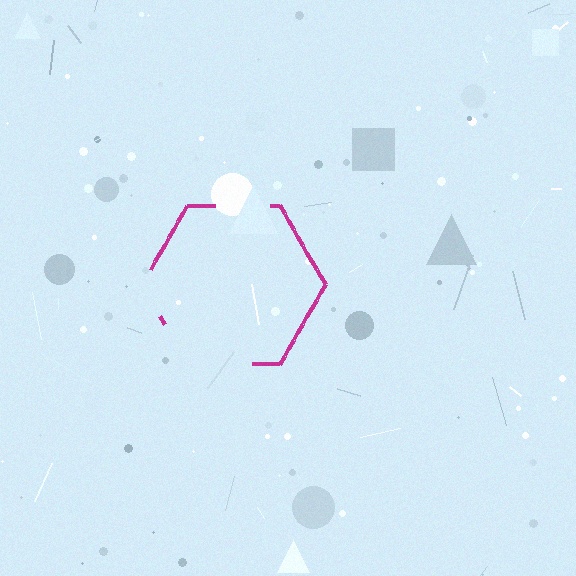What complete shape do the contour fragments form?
The contour fragments form a hexagon.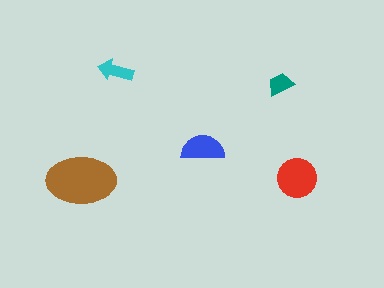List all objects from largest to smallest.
The brown ellipse, the red circle, the blue semicircle, the cyan arrow, the teal trapezoid.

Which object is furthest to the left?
The brown ellipse is leftmost.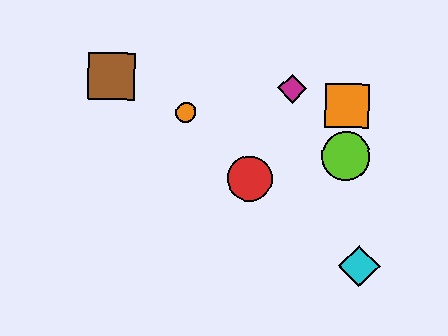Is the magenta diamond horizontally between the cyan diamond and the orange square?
No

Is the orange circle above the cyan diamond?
Yes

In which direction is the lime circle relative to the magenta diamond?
The lime circle is below the magenta diamond.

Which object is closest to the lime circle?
The orange square is closest to the lime circle.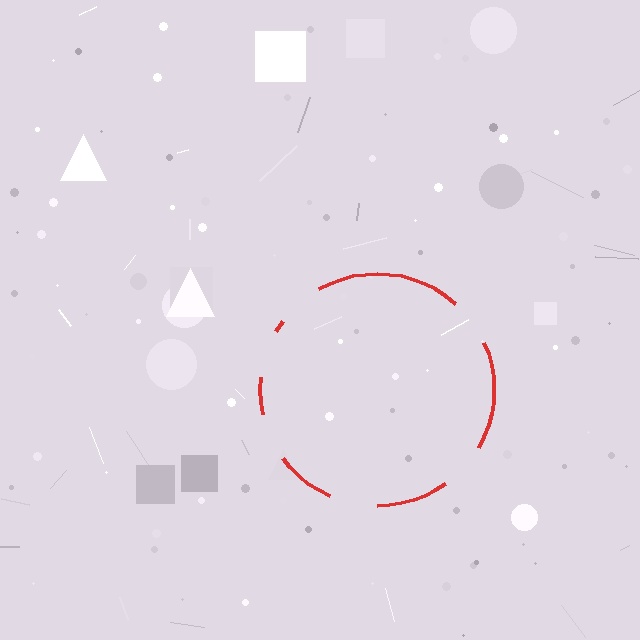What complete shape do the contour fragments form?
The contour fragments form a circle.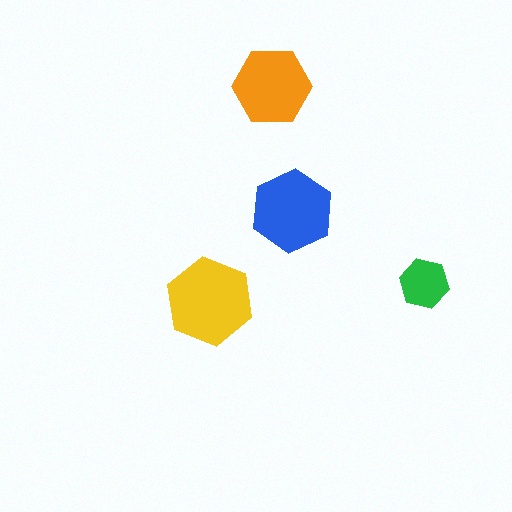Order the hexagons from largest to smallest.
the yellow one, the blue one, the orange one, the green one.